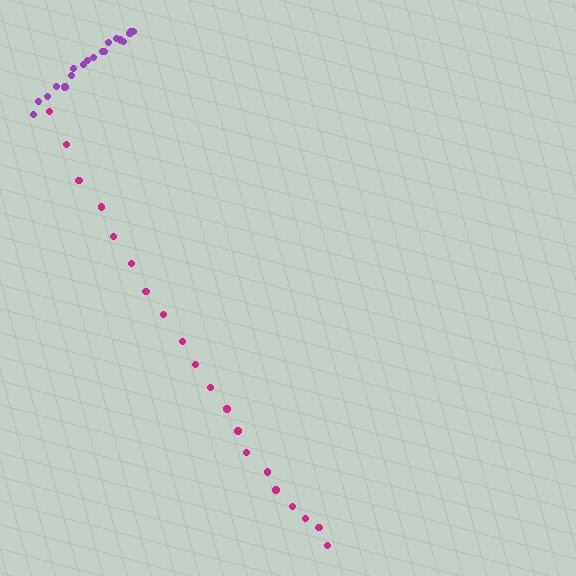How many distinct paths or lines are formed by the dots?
There are 2 distinct paths.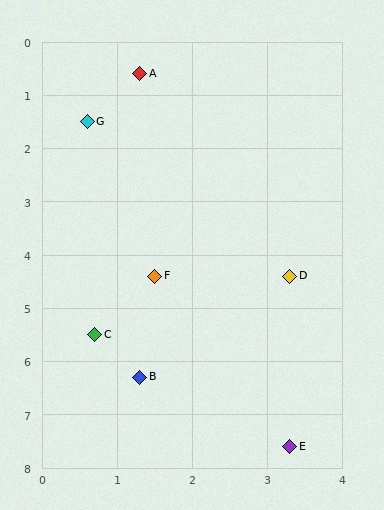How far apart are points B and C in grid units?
Points B and C are about 1.0 grid units apart.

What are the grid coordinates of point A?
Point A is at approximately (1.3, 0.6).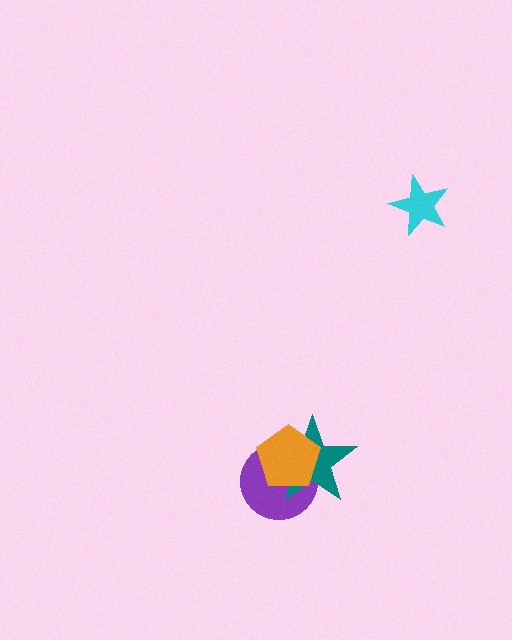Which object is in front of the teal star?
The orange pentagon is in front of the teal star.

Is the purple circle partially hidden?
Yes, it is partially covered by another shape.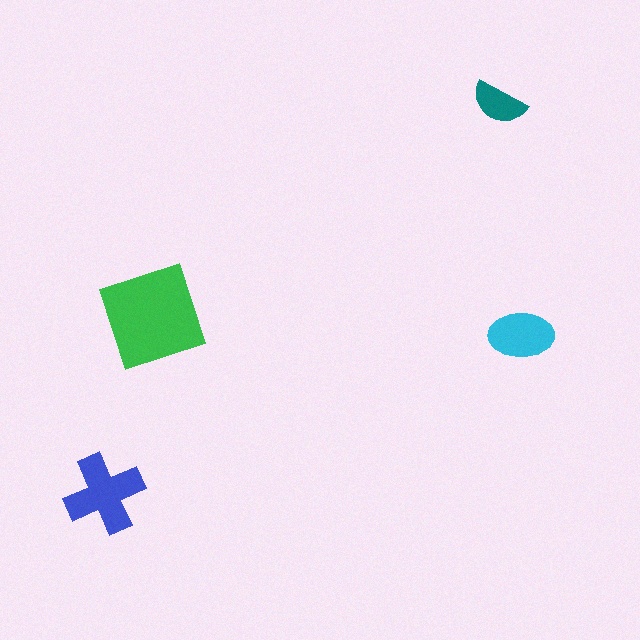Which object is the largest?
The green diamond.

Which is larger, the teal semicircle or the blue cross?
The blue cross.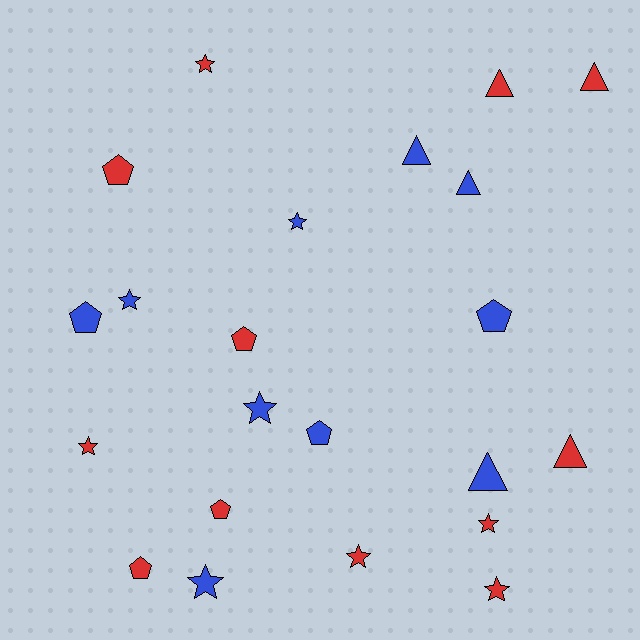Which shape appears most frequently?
Star, with 9 objects.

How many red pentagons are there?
There are 4 red pentagons.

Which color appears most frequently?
Red, with 12 objects.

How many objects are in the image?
There are 22 objects.